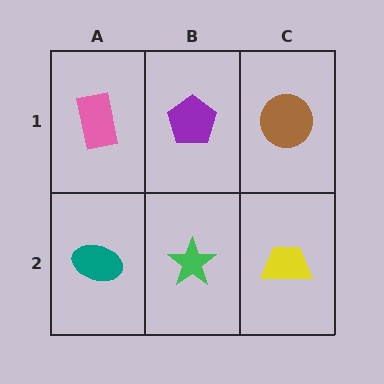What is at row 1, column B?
A purple pentagon.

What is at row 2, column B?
A green star.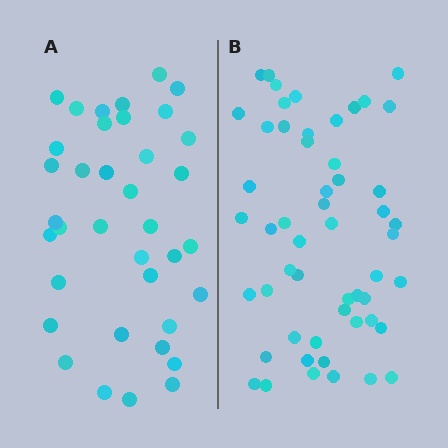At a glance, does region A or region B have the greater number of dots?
Region B (the right region) has more dots.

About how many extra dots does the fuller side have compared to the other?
Region B has approximately 15 more dots than region A.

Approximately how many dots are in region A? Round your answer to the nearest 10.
About 40 dots. (The exact count is 37, which rounds to 40.)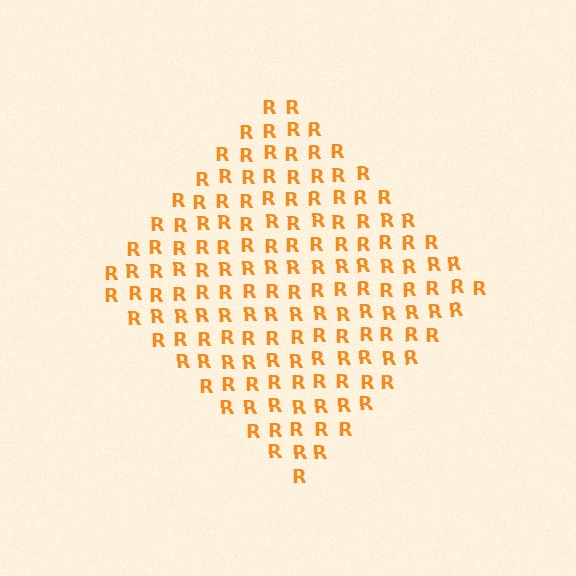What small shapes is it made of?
It is made of small letter R's.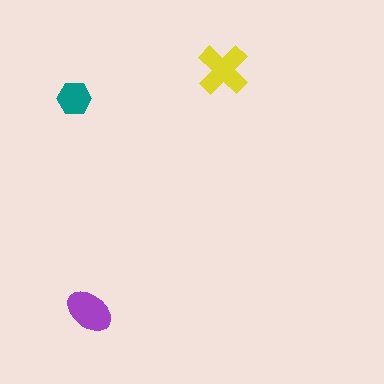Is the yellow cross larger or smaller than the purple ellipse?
Larger.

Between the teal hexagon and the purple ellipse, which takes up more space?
The purple ellipse.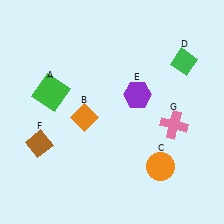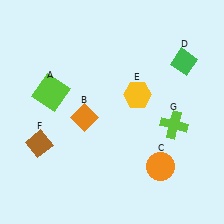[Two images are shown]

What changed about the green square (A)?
In Image 1, A is green. In Image 2, it changed to lime.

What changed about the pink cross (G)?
In Image 1, G is pink. In Image 2, it changed to lime.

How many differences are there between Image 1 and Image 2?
There are 3 differences between the two images.